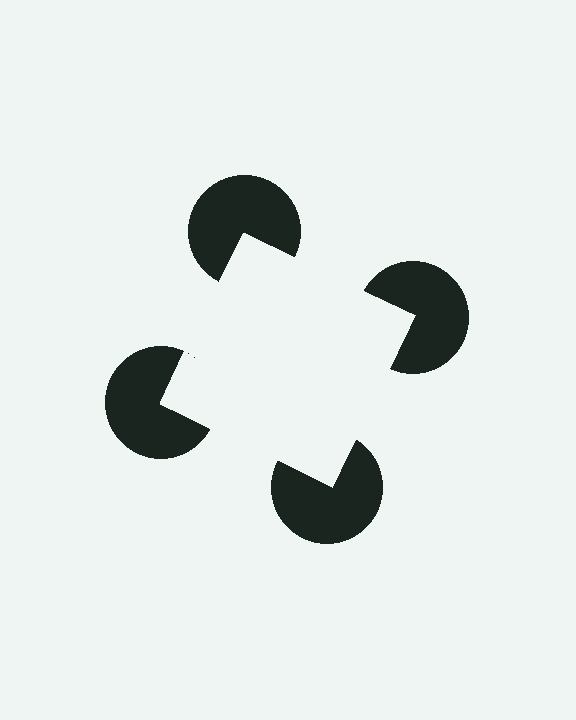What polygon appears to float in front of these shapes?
An illusory square — its edges are inferred from the aligned wedge cuts in the pac-man discs, not physically drawn.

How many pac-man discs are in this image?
There are 4 — one at each vertex of the illusory square.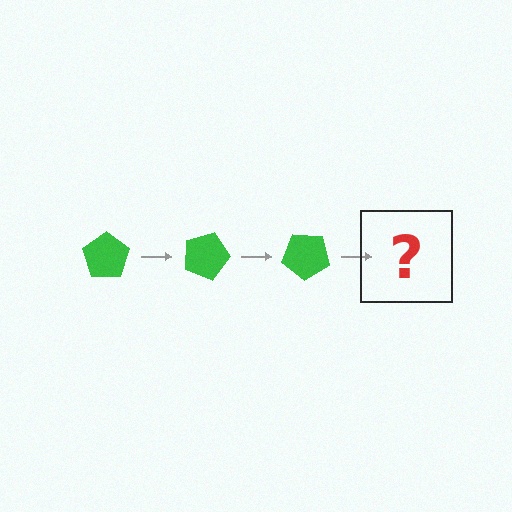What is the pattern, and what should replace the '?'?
The pattern is that the pentagon rotates 20 degrees each step. The '?' should be a green pentagon rotated 60 degrees.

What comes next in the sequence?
The next element should be a green pentagon rotated 60 degrees.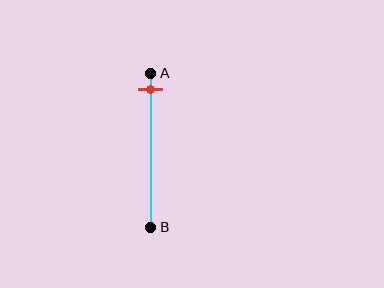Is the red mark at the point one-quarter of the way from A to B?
No, the mark is at about 10% from A, not at the 25% one-quarter point.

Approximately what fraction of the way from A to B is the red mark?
The red mark is approximately 10% of the way from A to B.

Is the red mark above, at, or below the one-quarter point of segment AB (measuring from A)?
The red mark is above the one-quarter point of segment AB.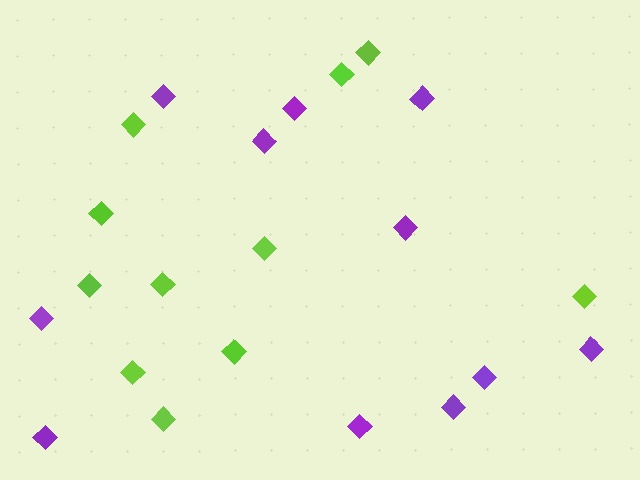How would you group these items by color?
There are 2 groups: one group of lime diamonds (11) and one group of purple diamonds (11).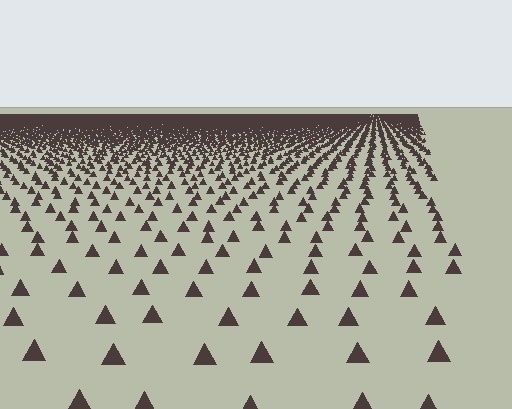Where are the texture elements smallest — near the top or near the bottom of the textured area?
Near the top.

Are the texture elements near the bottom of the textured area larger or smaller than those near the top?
Larger. Near the bottom, elements are closer to the viewer and appear at a bigger on-screen size.